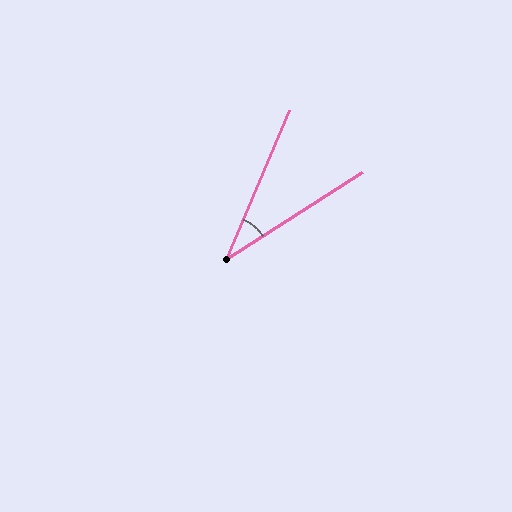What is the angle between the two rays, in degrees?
Approximately 34 degrees.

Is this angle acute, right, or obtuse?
It is acute.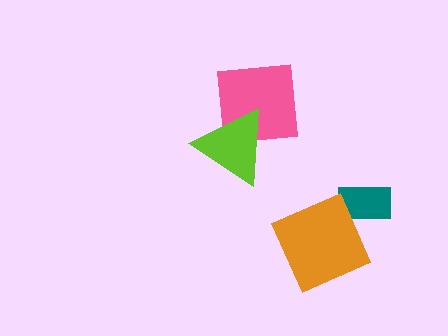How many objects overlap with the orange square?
0 objects overlap with the orange square.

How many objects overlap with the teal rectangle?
0 objects overlap with the teal rectangle.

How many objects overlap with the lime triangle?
1 object overlaps with the lime triangle.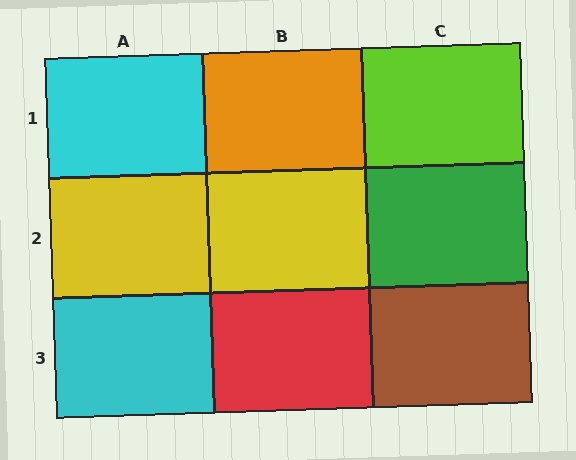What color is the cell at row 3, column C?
Brown.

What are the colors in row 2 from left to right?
Yellow, yellow, green.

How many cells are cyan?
2 cells are cyan.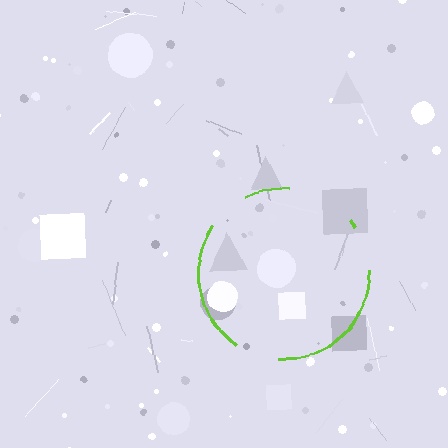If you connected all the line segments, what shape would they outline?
They would outline a circle.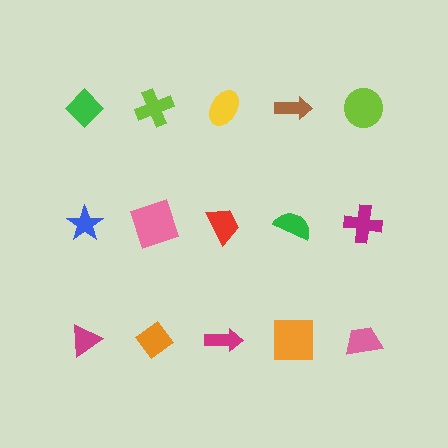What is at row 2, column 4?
A green semicircle.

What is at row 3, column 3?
A magenta arrow.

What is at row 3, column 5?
A pink trapezoid.